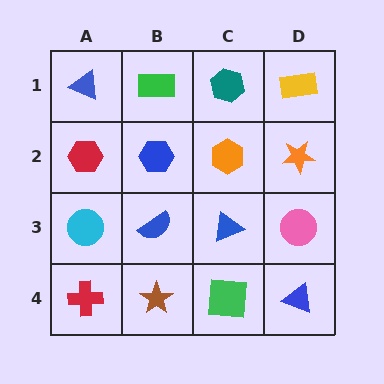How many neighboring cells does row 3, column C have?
4.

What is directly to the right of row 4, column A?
A brown star.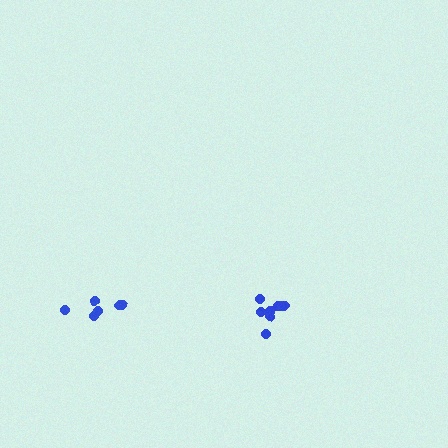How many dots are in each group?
Group 1: 8 dots, Group 2: 6 dots (14 total).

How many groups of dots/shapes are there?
There are 2 groups.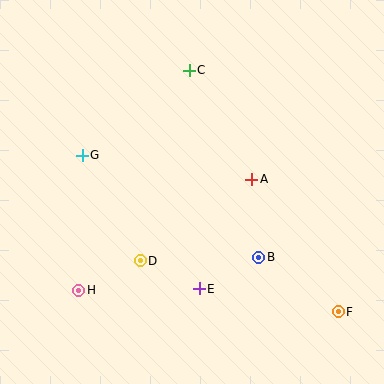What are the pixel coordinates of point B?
Point B is at (259, 257).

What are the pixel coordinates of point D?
Point D is at (140, 261).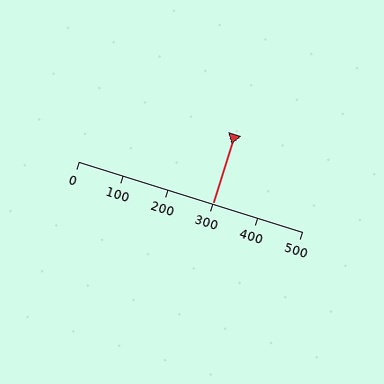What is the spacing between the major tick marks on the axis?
The major ticks are spaced 100 apart.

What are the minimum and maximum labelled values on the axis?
The axis runs from 0 to 500.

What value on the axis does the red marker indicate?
The marker indicates approximately 300.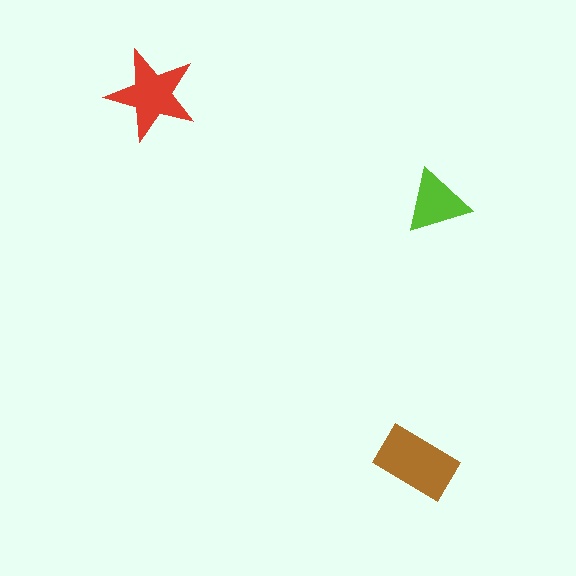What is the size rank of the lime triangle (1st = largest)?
3rd.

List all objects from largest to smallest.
The brown rectangle, the red star, the lime triangle.